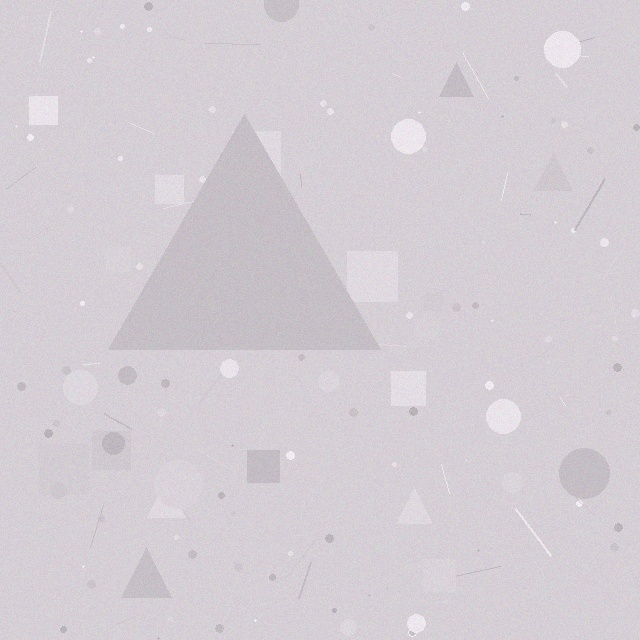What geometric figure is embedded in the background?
A triangle is embedded in the background.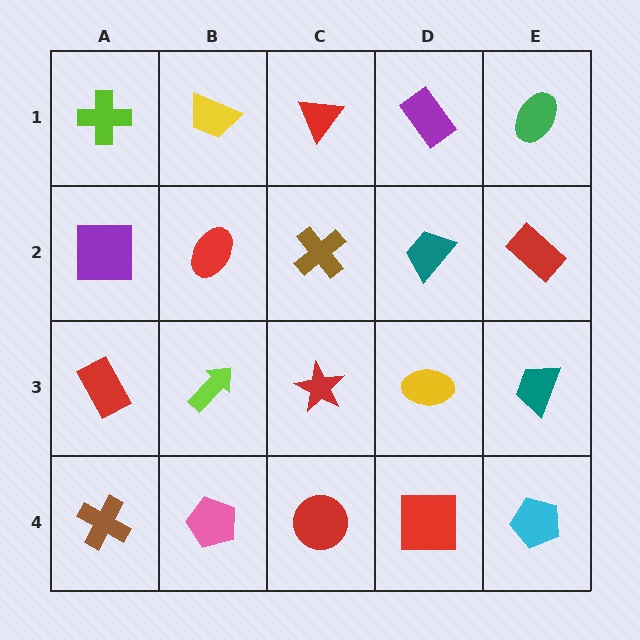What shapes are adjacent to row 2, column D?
A purple rectangle (row 1, column D), a yellow ellipse (row 3, column D), a brown cross (row 2, column C), a red rectangle (row 2, column E).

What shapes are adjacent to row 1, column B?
A red ellipse (row 2, column B), a lime cross (row 1, column A), a red triangle (row 1, column C).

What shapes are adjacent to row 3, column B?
A red ellipse (row 2, column B), a pink pentagon (row 4, column B), a red rectangle (row 3, column A), a red star (row 3, column C).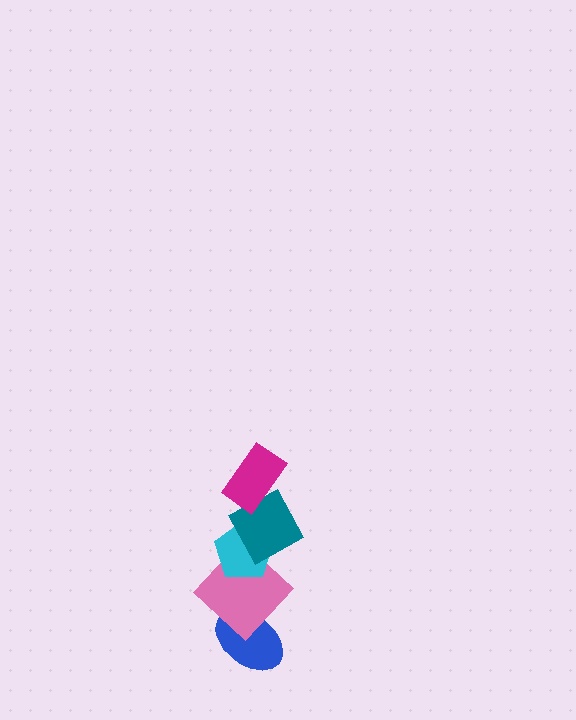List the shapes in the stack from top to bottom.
From top to bottom: the magenta rectangle, the teal square, the cyan pentagon, the pink diamond, the blue ellipse.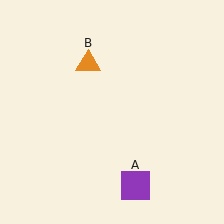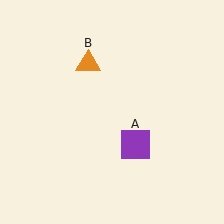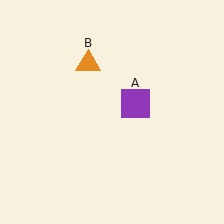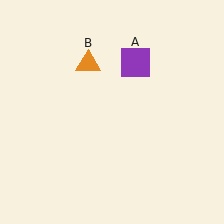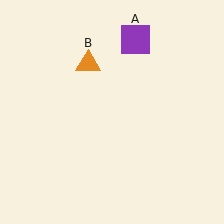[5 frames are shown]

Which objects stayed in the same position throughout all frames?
Orange triangle (object B) remained stationary.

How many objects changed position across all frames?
1 object changed position: purple square (object A).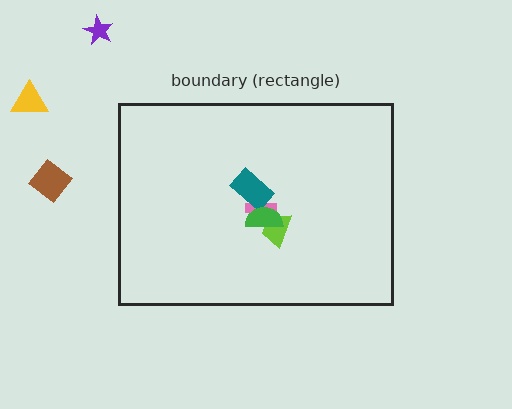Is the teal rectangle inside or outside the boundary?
Inside.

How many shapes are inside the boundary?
4 inside, 3 outside.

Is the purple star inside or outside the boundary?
Outside.